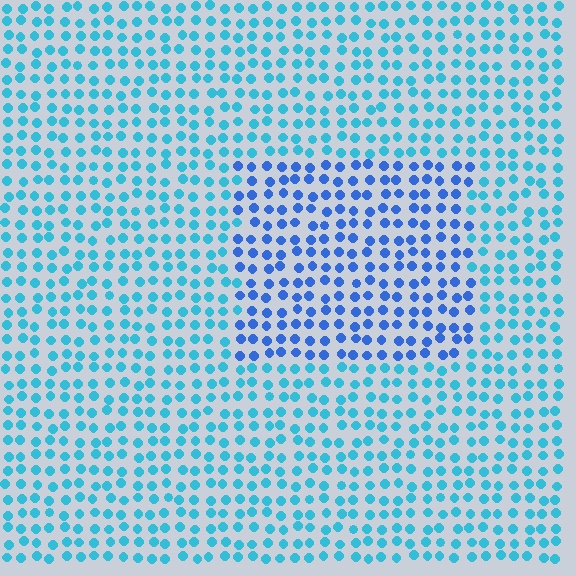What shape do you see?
I see a rectangle.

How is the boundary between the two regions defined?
The boundary is defined purely by a slight shift in hue (about 31 degrees). Spacing, size, and orientation are identical on both sides.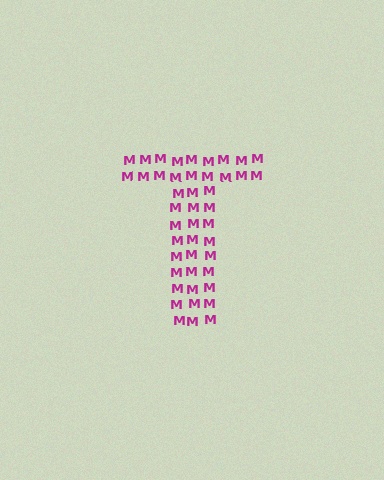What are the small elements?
The small elements are letter M's.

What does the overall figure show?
The overall figure shows the letter T.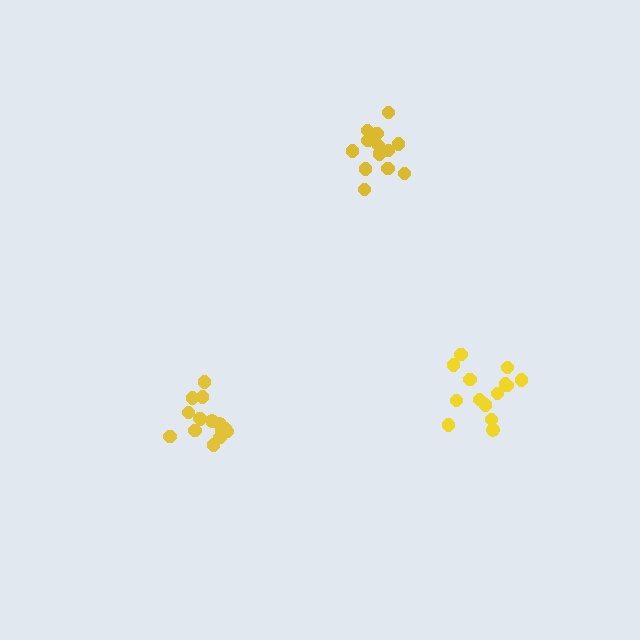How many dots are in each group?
Group 1: 13 dots, Group 2: 14 dots, Group 3: 15 dots (42 total).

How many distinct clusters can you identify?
There are 3 distinct clusters.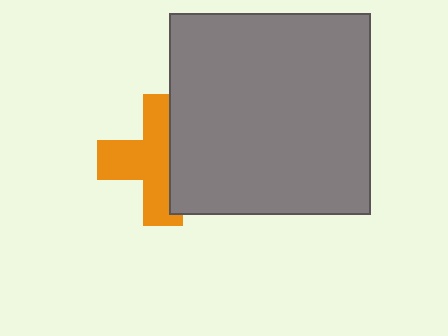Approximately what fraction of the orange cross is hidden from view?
Roughly 40% of the orange cross is hidden behind the gray rectangle.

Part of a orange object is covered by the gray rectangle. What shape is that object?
It is a cross.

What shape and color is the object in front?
The object in front is a gray rectangle.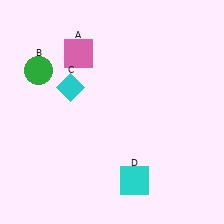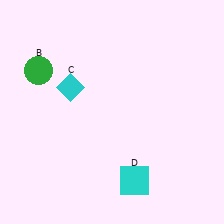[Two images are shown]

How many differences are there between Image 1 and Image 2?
There is 1 difference between the two images.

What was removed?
The pink square (A) was removed in Image 2.